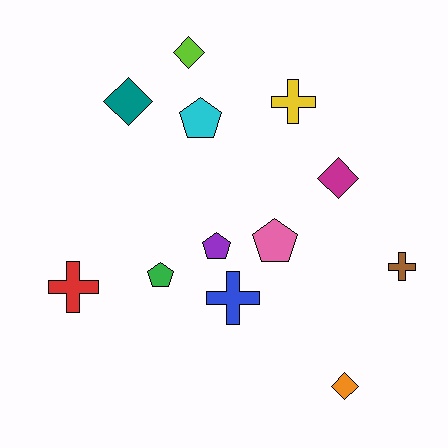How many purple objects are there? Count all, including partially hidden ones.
There is 1 purple object.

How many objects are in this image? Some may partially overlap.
There are 12 objects.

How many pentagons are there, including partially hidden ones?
There are 4 pentagons.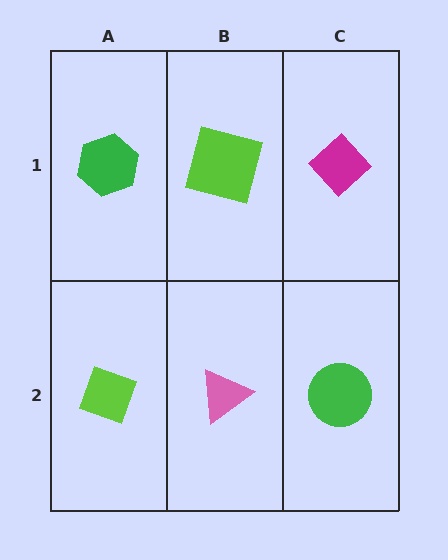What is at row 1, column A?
A green hexagon.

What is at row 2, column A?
A lime diamond.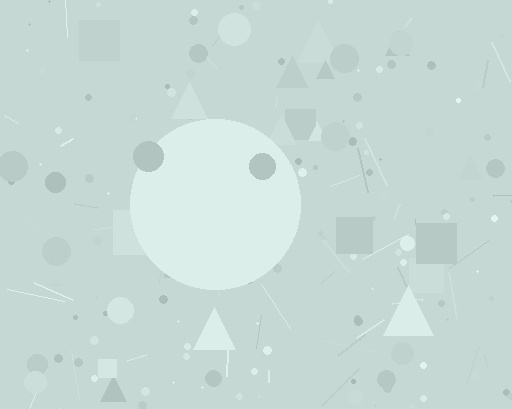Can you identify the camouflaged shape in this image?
The camouflaged shape is a circle.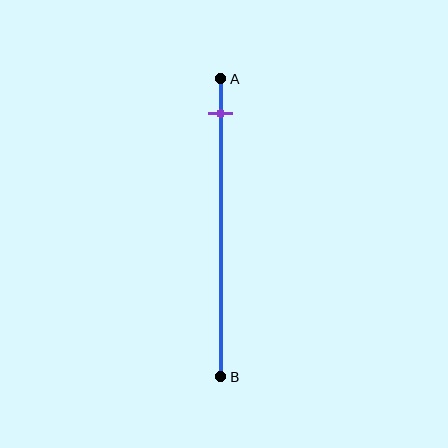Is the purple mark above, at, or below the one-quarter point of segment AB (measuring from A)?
The purple mark is above the one-quarter point of segment AB.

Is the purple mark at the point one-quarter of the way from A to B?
No, the mark is at about 10% from A, not at the 25% one-quarter point.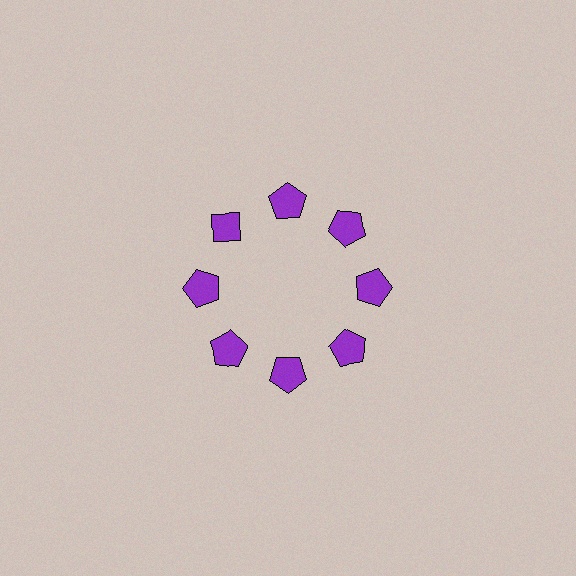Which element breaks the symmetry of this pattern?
The purple diamond at roughly the 10 o'clock position breaks the symmetry. All other shapes are purple pentagons.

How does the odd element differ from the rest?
It has a different shape: diamond instead of pentagon.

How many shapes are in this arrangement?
There are 8 shapes arranged in a ring pattern.